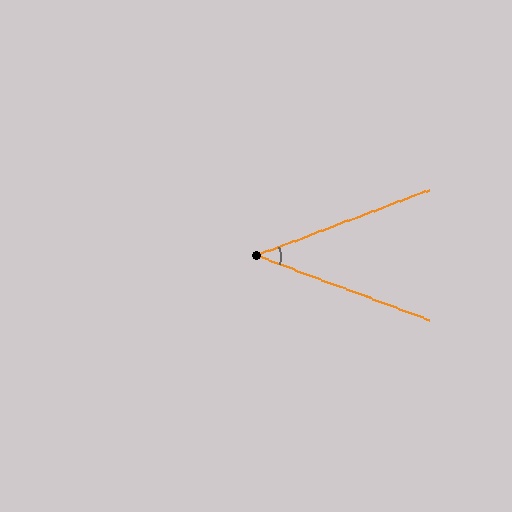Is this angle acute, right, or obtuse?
It is acute.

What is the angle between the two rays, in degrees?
Approximately 41 degrees.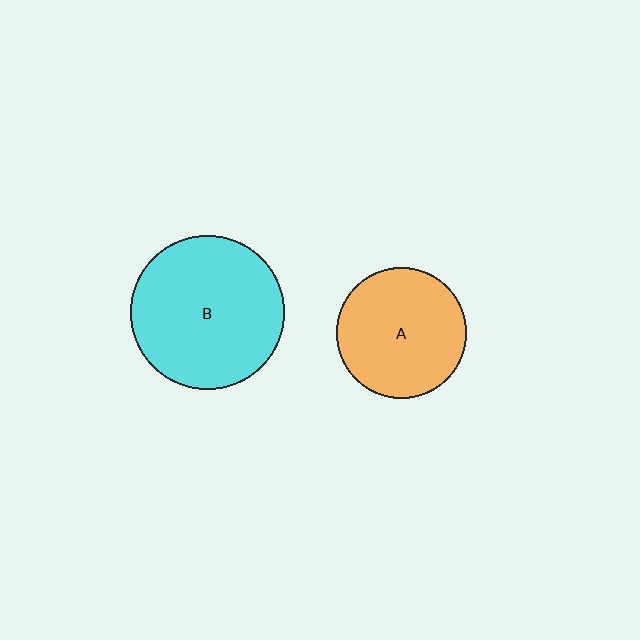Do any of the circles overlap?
No, none of the circles overlap.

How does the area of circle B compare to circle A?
Approximately 1.4 times.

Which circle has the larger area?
Circle B (cyan).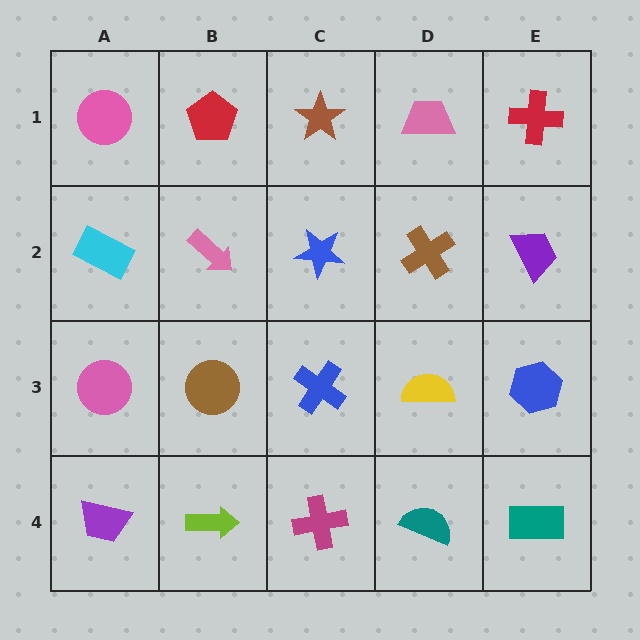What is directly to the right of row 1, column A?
A red pentagon.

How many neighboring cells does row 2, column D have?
4.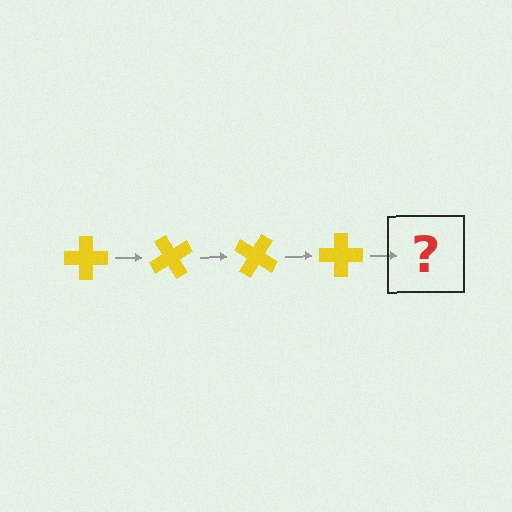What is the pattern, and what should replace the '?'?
The pattern is that the cross rotates 60 degrees each step. The '?' should be a yellow cross rotated 240 degrees.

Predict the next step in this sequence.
The next step is a yellow cross rotated 240 degrees.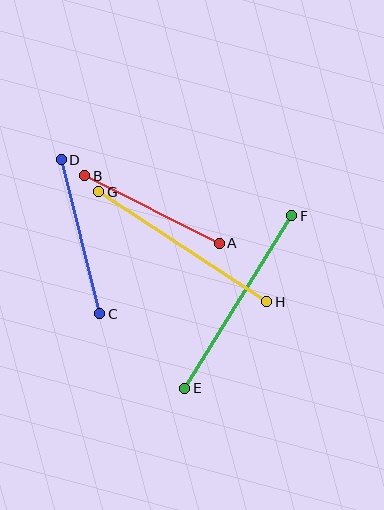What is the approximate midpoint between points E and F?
The midpoint is at approximately (238, 302) pixels.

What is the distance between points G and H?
The distance is approximately 201 pixels.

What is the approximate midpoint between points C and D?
The midpoint is at approximately (81, 237) pixels.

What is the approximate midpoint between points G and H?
The midpoint is at approximately (183, 247) pixels.